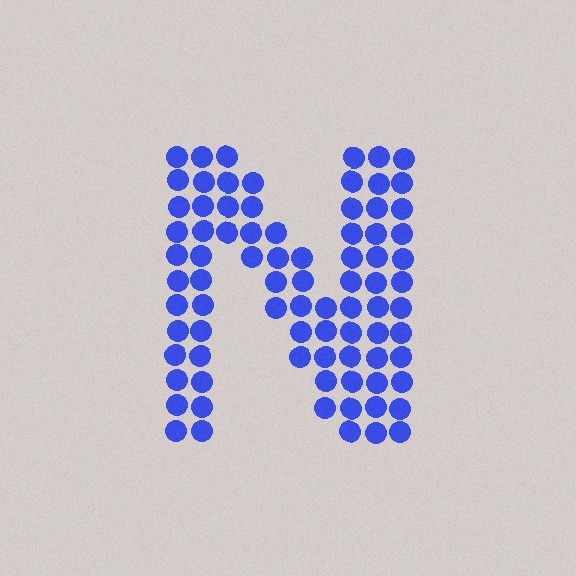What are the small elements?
The small elements are circles.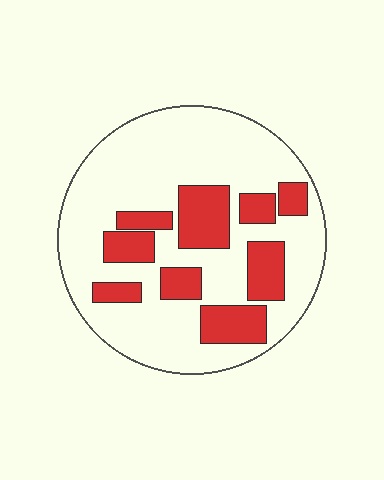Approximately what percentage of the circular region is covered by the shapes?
Approximately 25%.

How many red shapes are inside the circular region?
9.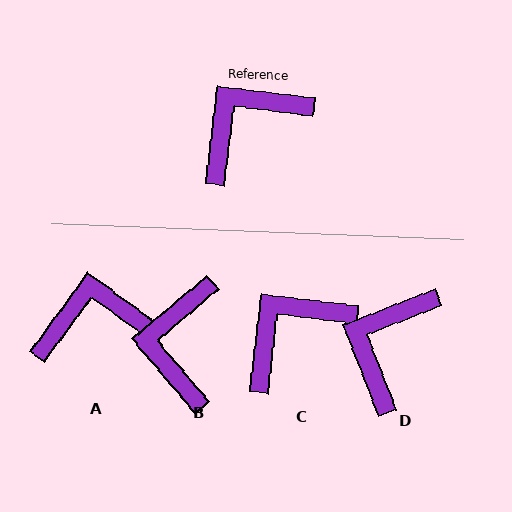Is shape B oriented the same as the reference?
No, it is off by about 47 degrees.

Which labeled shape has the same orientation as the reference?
C.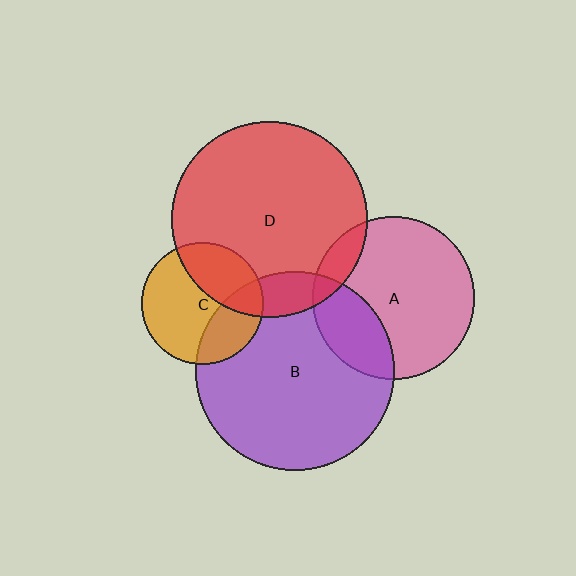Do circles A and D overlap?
Yes.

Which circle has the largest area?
Circle B (purple).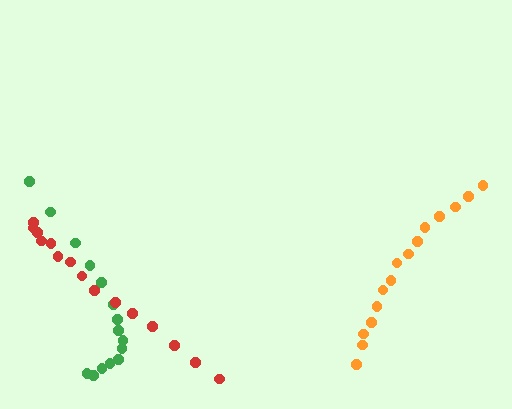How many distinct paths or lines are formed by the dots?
There are 3 distinct paths.